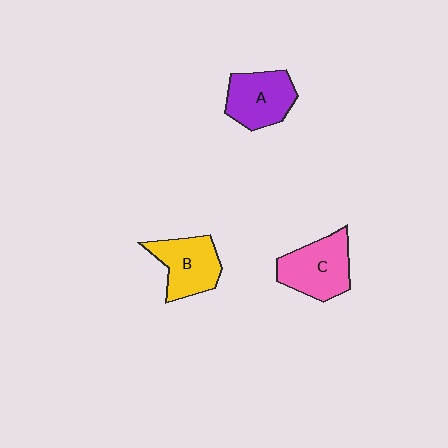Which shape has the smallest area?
Shape B (yellow).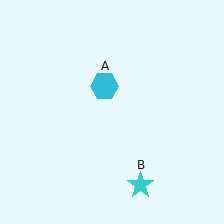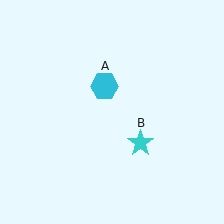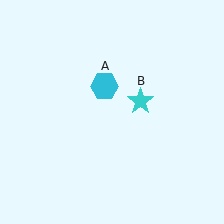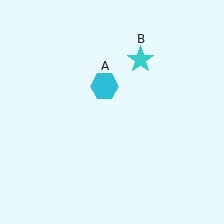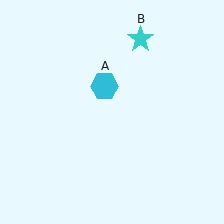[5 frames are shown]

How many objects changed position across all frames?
1 object changed position: cyan star (object B).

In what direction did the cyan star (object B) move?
The cyan star (object B) moved up.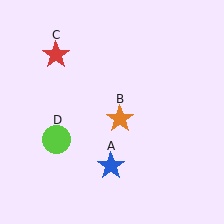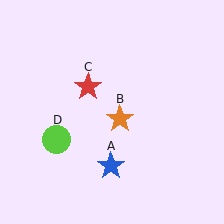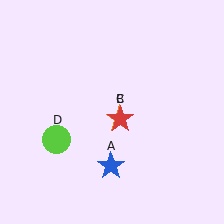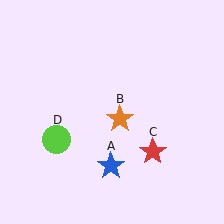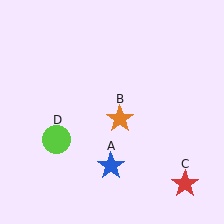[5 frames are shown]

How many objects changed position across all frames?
1 object changed position: red star (object C).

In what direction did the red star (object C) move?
The red star (object C) moved down and to the right.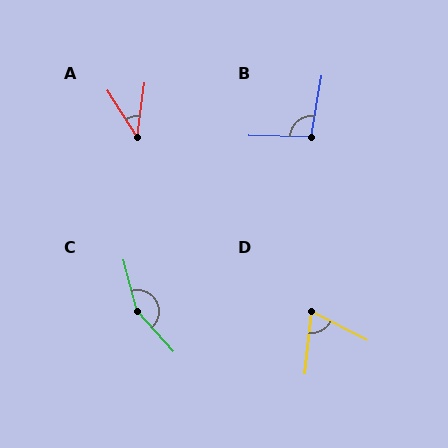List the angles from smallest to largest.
A (41°), D (69°), B (98°), C (153°).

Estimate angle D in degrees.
Approximately 69 degrees.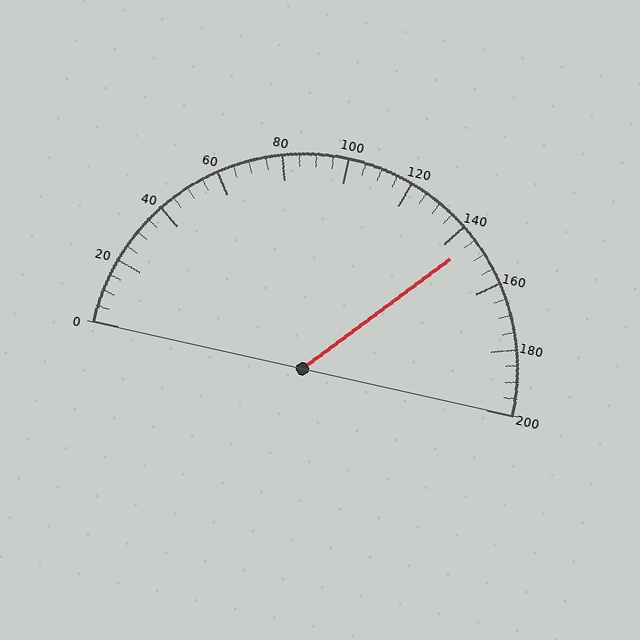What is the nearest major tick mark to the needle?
The nearest major tick mark is 140.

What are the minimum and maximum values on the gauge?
The gauge ranges from 0 to 200.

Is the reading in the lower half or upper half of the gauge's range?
The reading is in the upper half of the range (0 to 200).